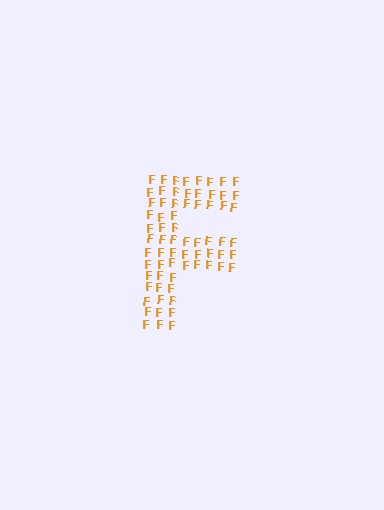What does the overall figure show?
The overall figure shows the letter F.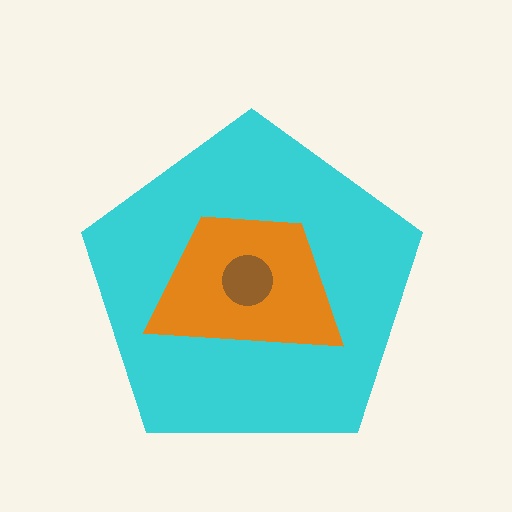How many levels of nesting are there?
3.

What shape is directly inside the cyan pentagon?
The orange trapezoid.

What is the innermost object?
The brown circle.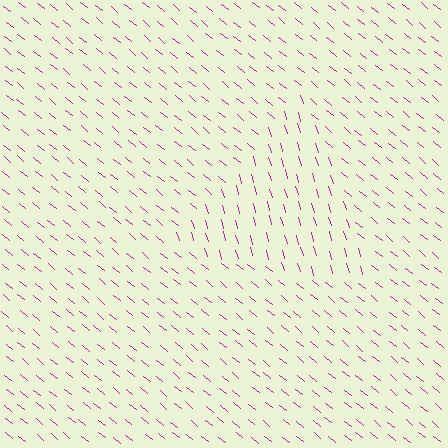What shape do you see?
I see a triangle.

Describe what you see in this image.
The image is filled with small magenta line segments. A triangle region in the image has lines oriented differently from the surrounding lines, creating a visible texture boundary.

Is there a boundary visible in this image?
Yes, there is a texture boundary formed by a change in line orientation.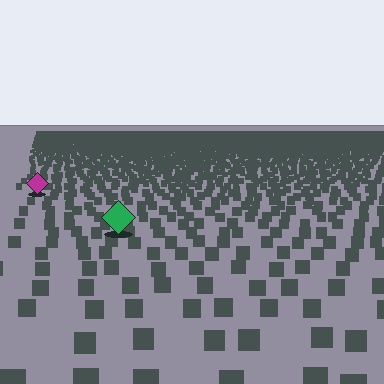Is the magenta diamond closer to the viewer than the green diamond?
No. The green diamond is closer — you can tell from the texture gradient: the ground texture is coarser near it.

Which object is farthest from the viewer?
The magenta diamond is farthest from the viewer. It appears smaller and the ground texture around it is denser.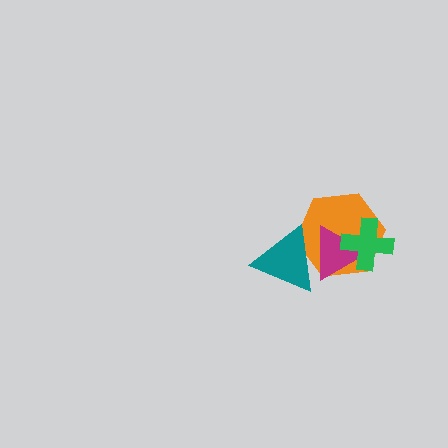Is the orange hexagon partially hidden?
Yes, it is partially covered by another shape.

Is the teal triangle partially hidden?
No, no other shape covers it.